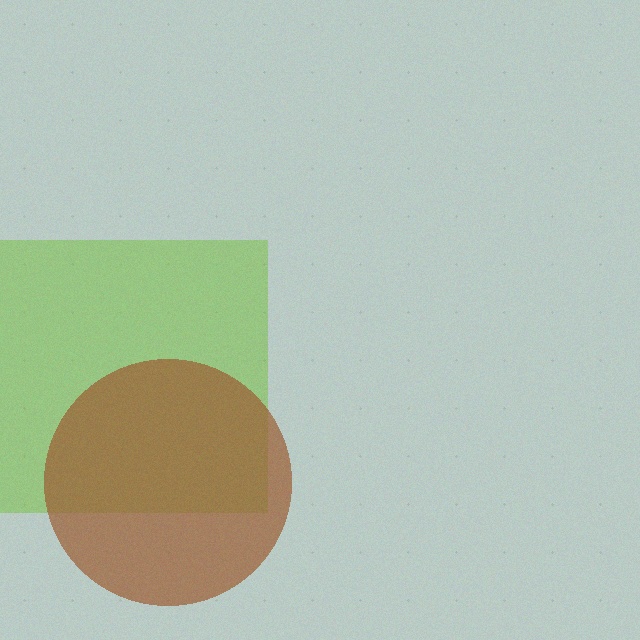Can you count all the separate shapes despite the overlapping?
Yes, there are 2 separate shapes.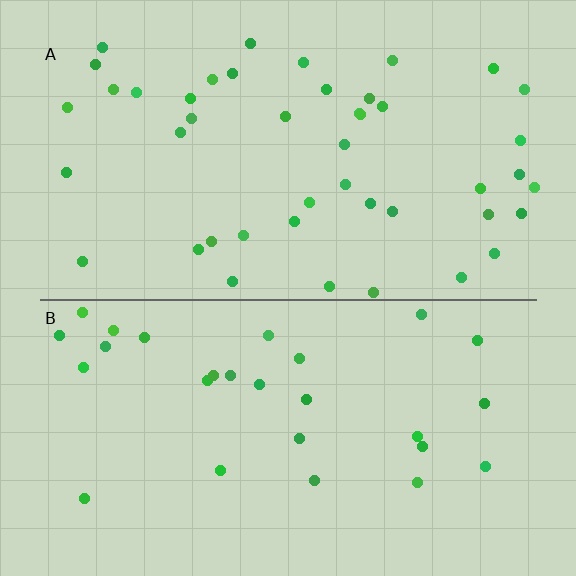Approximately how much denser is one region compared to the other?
Approximately 1.6× — region A over region B.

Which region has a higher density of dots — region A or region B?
A (the top).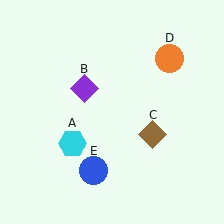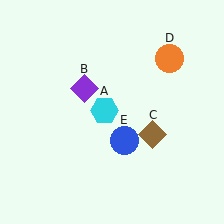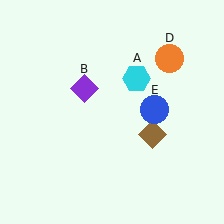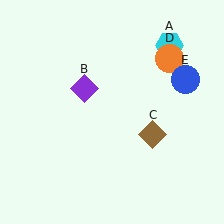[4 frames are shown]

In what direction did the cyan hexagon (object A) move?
The cyan hexagon (object A) moved up and to the right.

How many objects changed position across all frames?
2 objects changed position: cyan hexagon (object A), blue circle (object E).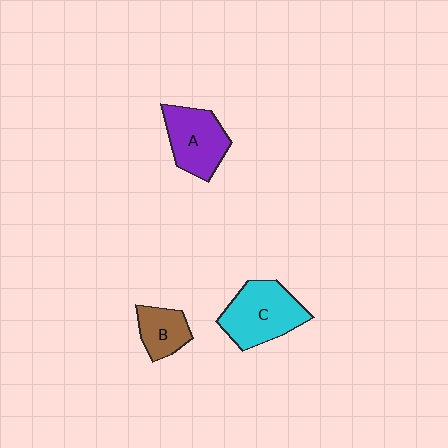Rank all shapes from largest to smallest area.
From largest to smallest: C (cyan), A (purple), B (brown).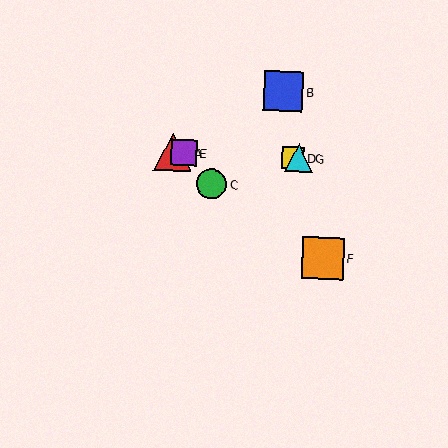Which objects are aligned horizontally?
Objects A, D, E, G are aligned horizontally.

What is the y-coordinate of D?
Object D is at y≈158.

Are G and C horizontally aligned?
No, G is at y≈158 and C is at y≈184.